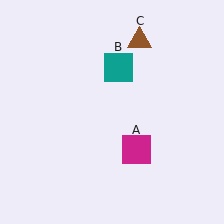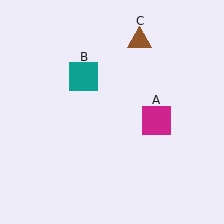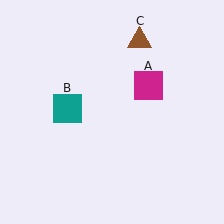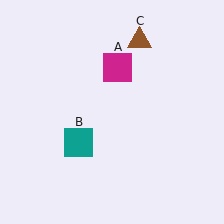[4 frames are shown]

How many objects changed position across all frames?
2 objects changed position: magenta square (object A), teal square (object B).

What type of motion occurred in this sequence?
The magenta square (object A), teal square (object B) rotated counterclockwise around the center of the scene.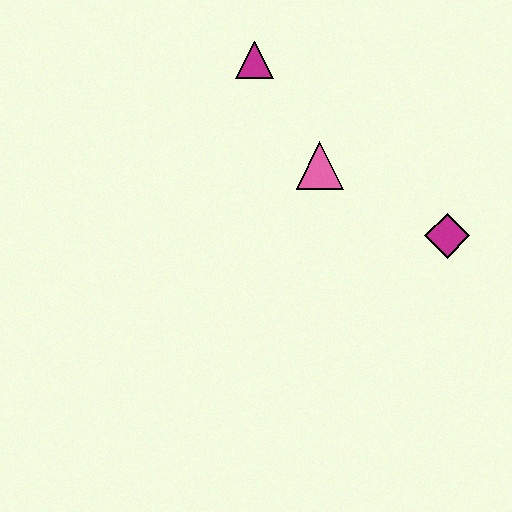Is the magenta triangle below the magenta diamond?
No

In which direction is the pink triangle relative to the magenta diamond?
The pink triangle is to the left of the magenta diamond.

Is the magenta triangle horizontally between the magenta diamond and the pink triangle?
No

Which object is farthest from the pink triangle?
The magenta diamond is farthest from the pink triangle.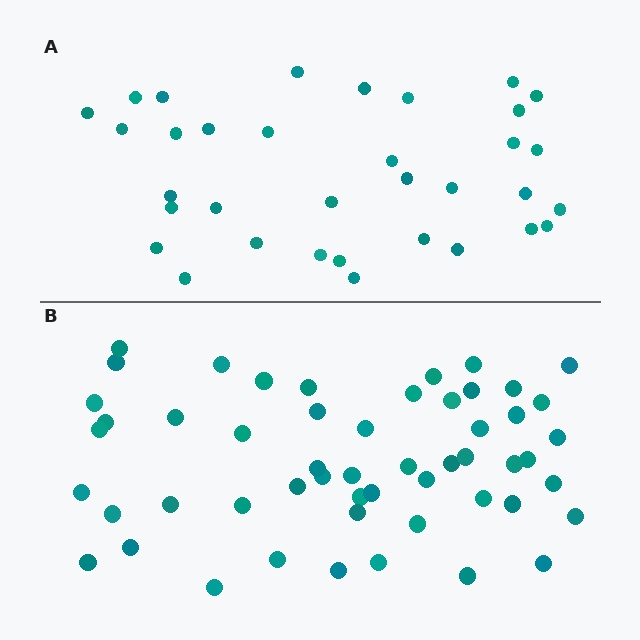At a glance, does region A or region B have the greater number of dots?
Region B (the bottom region) has more dots.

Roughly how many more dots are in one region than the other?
Region B has approximately 20 more dots than region A.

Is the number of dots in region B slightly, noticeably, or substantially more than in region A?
Region B has substantially more. The ratio is roughly 1.6 to 1.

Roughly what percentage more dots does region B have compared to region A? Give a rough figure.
About 55% more.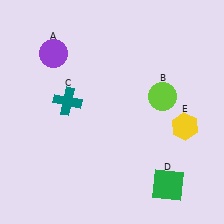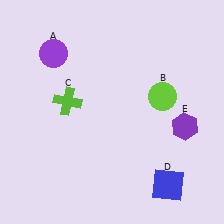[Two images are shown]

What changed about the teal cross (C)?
In Image 1, C is teal. In Image 2, it changed to lime.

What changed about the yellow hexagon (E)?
In Image 1, E is yellow. In Image 2, it changed to purple.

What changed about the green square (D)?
In Image 1, D is green. In Image 2, it changed to blue.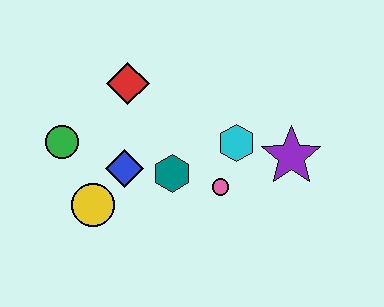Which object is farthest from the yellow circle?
The purple star is farthest from the yellow circle.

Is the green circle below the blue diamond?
No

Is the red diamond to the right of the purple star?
No